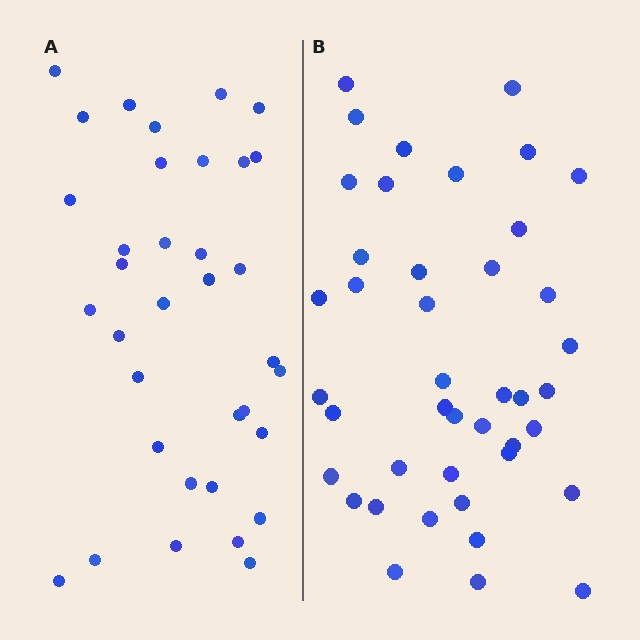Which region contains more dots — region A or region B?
Region B (the right region) has more dots.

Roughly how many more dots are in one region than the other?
Region B has roughly 8 or so more dots than region A.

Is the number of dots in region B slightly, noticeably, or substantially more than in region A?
Region B has only slightly more — the two regions are fairly close. The ratio is roughly 1.2 to 1.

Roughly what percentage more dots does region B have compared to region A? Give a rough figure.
About 20% more.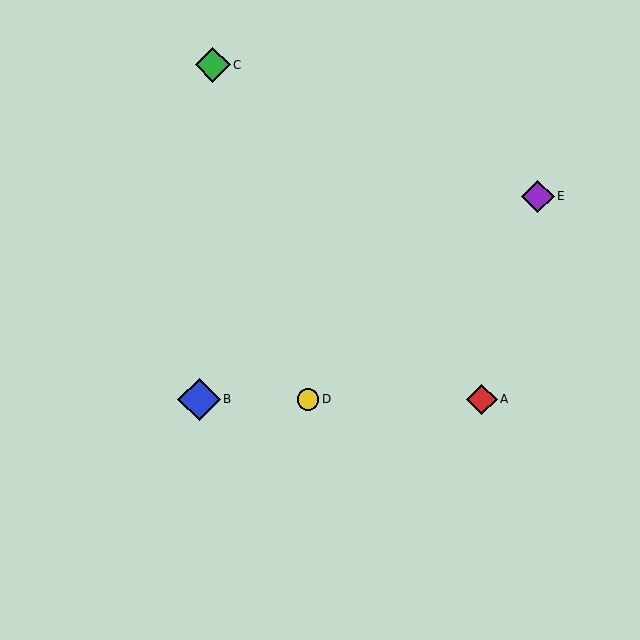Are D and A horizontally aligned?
Yes, both are at y≈399.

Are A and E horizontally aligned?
No, A is at y≈399 and E is at y≈196.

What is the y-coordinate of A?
Object A is at y≈399.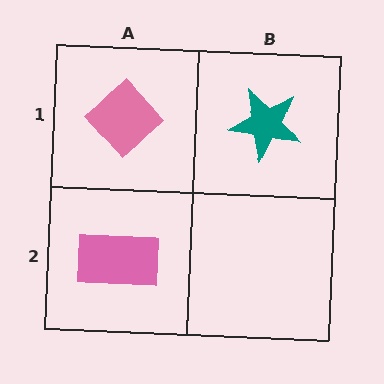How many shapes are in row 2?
1 shape.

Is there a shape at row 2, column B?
No, that cell is empty.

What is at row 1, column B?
A teal star.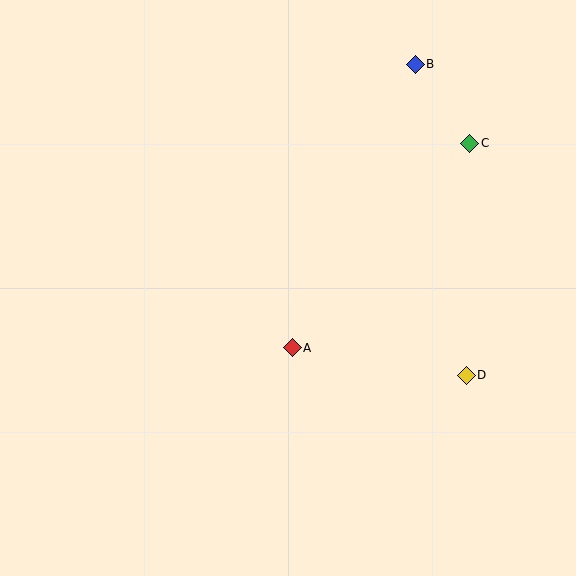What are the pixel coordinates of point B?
Point B is at (415, 64).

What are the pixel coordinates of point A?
Point A is at (292, 348).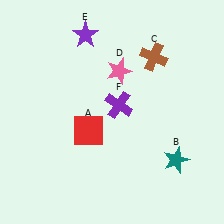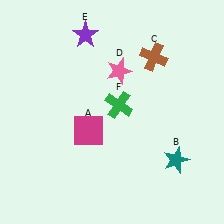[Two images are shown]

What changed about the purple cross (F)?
In Image 1, F is purple. In Image 2, it changed to green.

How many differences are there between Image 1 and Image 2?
There are 2 differences between the two images.